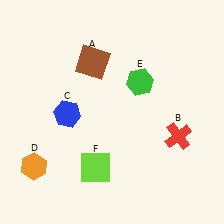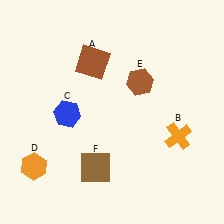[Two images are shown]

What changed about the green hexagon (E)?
In Image 1, E is green. In Image 2, it changed to brown.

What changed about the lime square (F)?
In Image 1, F is lime. In Image 2, it changed to brown.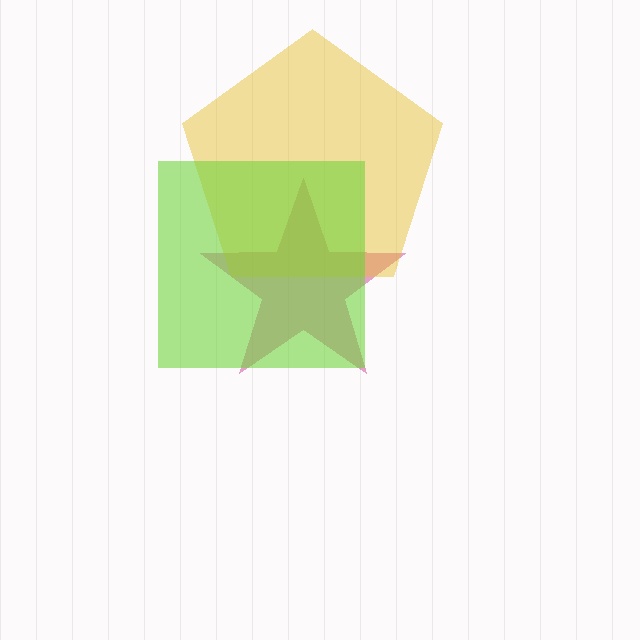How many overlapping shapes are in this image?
There are 3 overlapping shapes in the image.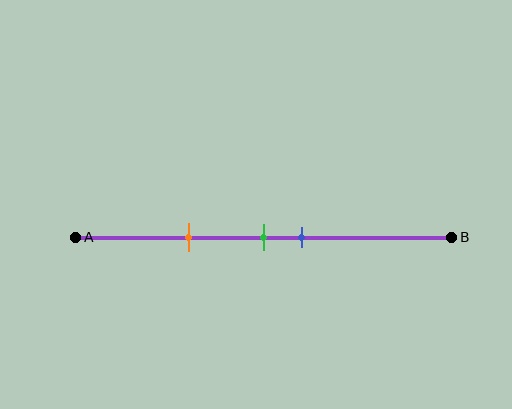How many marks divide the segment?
There are 3 marks dividing the segment.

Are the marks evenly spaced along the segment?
No, the marks are not evenly spaced.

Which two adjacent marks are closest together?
The green and blue marks are the closest adjacent pair.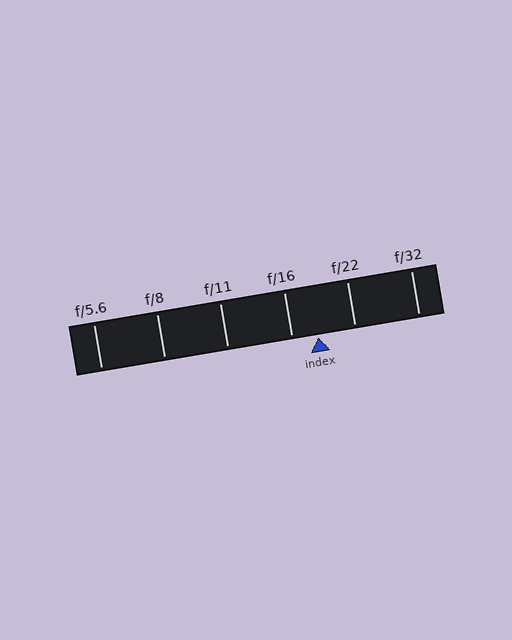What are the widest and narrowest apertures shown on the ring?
The widest aperture shown is f/5.6 and the narrowest is f/32.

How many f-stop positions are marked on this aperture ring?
There are 6 f-stop positions marked.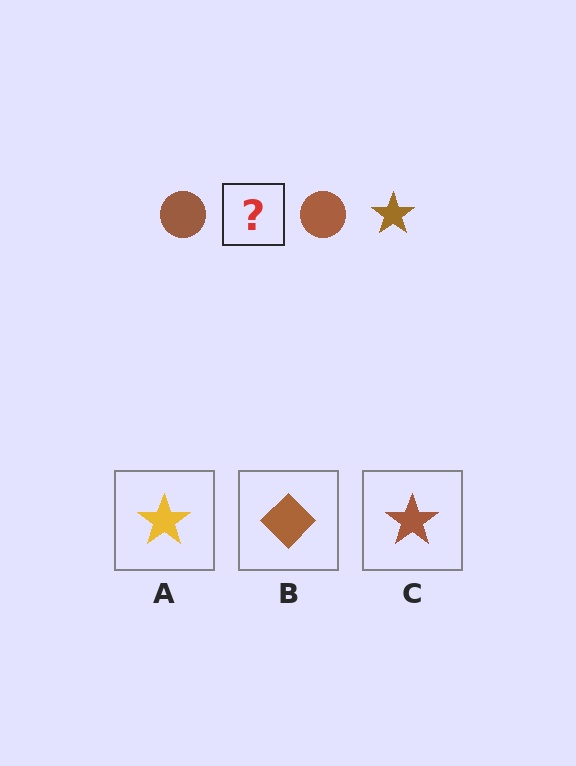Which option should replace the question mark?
Option C.